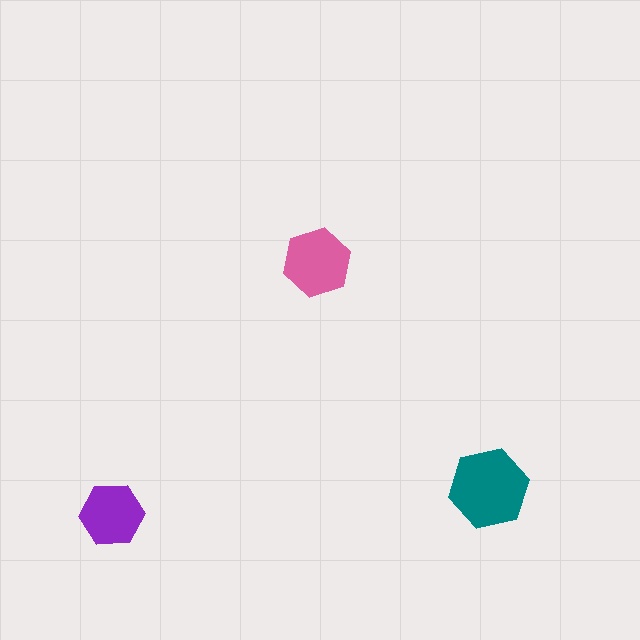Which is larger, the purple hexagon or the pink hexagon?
The pink one.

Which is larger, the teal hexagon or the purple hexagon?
The teal one.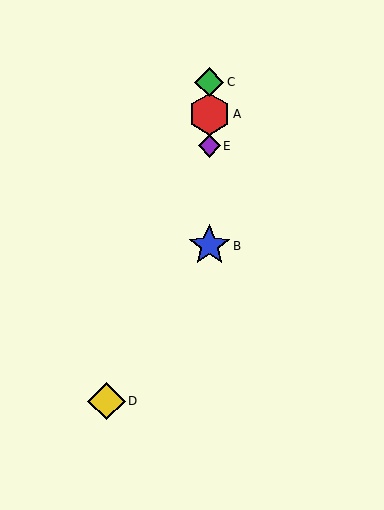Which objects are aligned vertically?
Objects A, B, C, E are aligned vertically.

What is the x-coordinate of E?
Object E is at x≈209.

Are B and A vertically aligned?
Yes, both are at x≈209.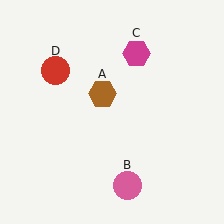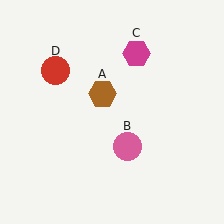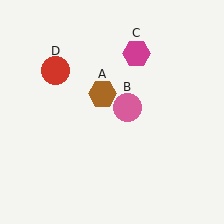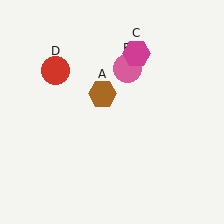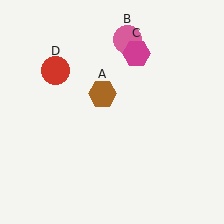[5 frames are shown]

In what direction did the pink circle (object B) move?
The pink circle (object B) moved up.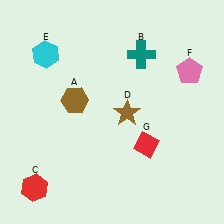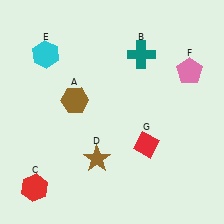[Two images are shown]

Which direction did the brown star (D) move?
The brown star (D) moved down.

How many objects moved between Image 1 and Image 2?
1 object moved between the two images.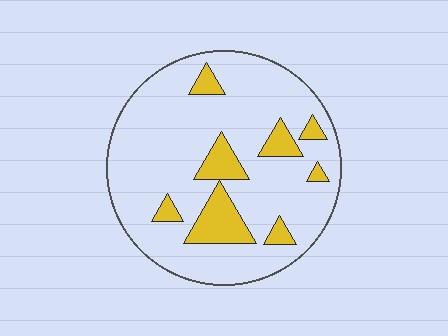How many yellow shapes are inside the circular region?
8.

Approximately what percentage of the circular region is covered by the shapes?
Approximately 15%.